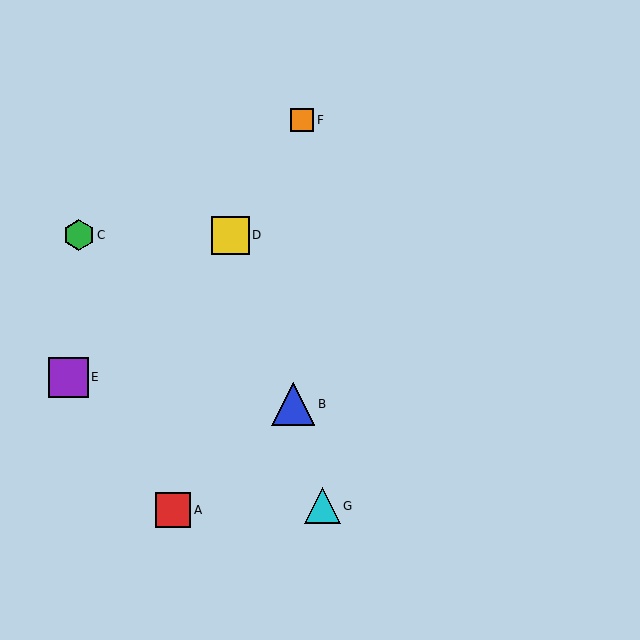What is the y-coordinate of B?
Object B is at y≈404.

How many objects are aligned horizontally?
2 objects (C, D) are aligned horizontally.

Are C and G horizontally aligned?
No, C is at y≈235 and G is at y≈506.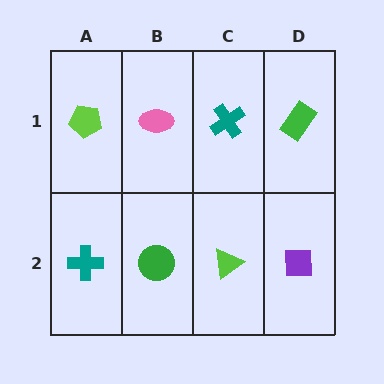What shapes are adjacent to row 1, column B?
A green circle (row 2, column B), a lime pentagon (row 1, column A), a teal cross (row 1, column C).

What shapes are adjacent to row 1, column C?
A lime triangle (row 2, column C), a pink ellipse (row 1, column B), a green rectangle (row 1, column D).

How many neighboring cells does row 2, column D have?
2.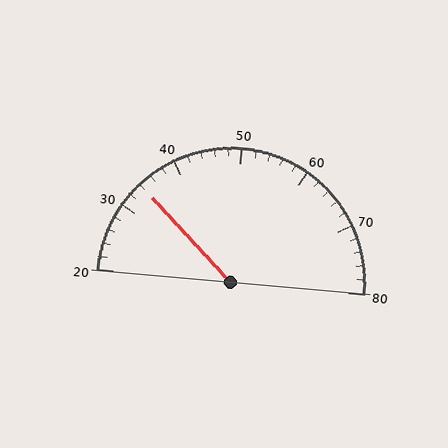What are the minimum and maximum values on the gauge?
The gauge ranges from 20 to 80.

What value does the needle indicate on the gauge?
The needle indicates approximately 34.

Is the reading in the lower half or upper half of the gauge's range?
The reading is in the lower half of the range (20 to 80).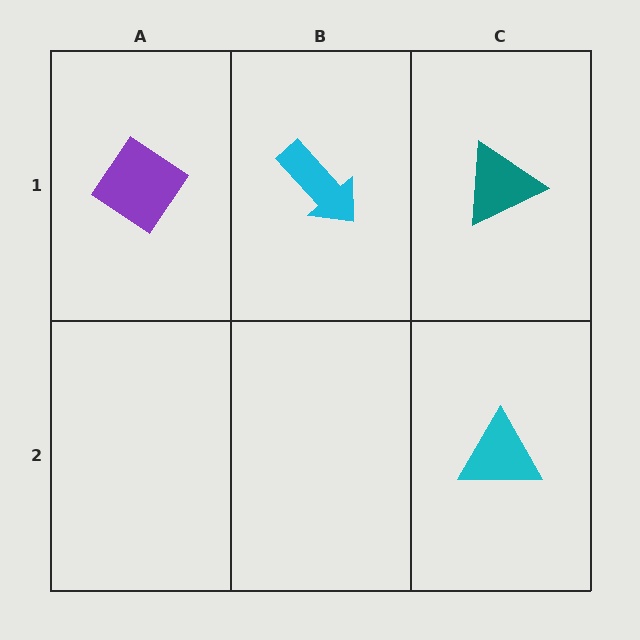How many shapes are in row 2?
1 shape.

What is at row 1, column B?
A cyan arrow.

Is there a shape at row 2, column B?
No, that cell is empty.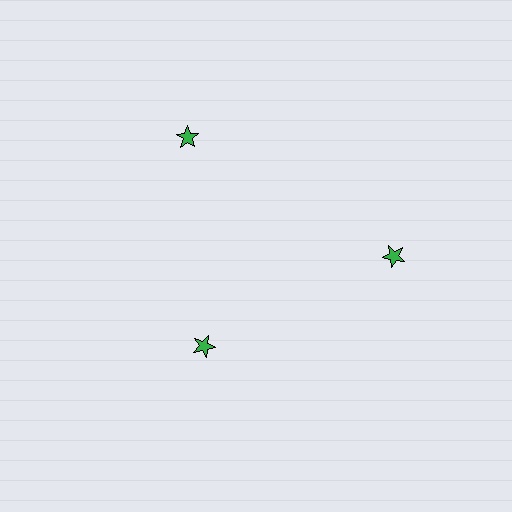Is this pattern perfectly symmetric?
No. The 3 green stars are arranged in a ring, but one element near the 7 o'clock position is pulled inward toward the center, breaking the 3-fold rotational symmetry.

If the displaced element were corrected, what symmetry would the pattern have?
It would have 3-fold rotational symmetry — the pattern would map onto itself every 120 degrees.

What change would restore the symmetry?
The symmetry would be restored by moving it outward, back onto the ring so that all 3 stars sit at equal angles and equal distance from the center.